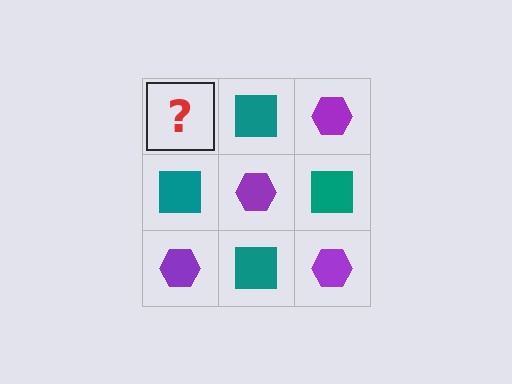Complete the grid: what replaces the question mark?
The question mark should be replaced with a purple hexagon.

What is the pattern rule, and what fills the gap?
The rule is that it alternates purple hexagon and teal square in a checkerboard pattern. The gap should be filled with a purple hexagon.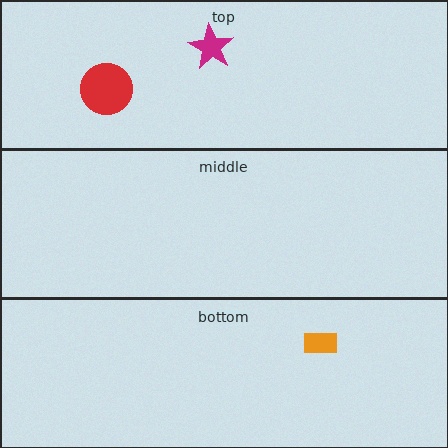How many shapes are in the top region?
2.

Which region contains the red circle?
The top region.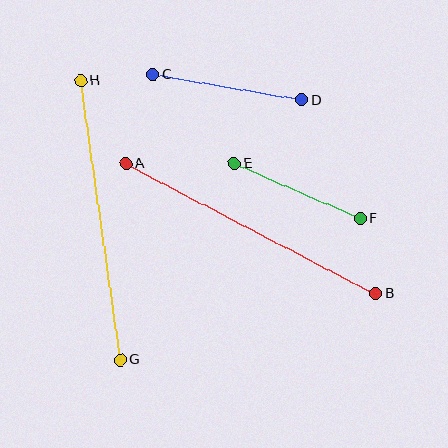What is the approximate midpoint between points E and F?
The midpoint is at approximately (297, 191) pixels.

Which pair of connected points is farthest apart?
Points G and H are farthest apart.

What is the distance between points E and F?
The distance is approximately 137 pixels.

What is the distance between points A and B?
The distance is approximately 281 pixels.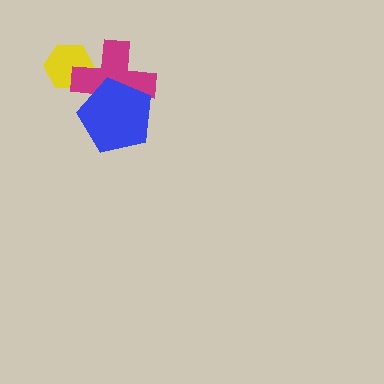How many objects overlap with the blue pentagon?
1 object overlaps with the blue pentagon.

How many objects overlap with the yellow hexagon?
1 object overlaps with the yellow hexagon.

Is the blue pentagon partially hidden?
No, no other shape covers it.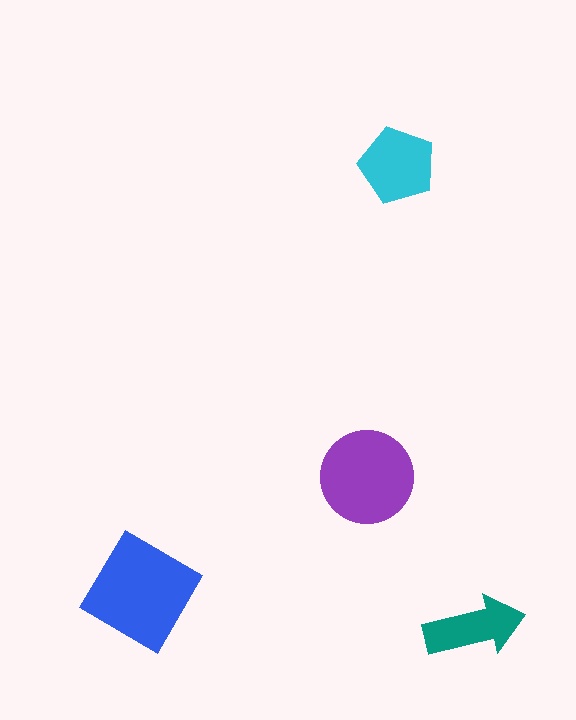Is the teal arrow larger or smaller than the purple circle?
Smaller.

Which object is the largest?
The blue diamond.